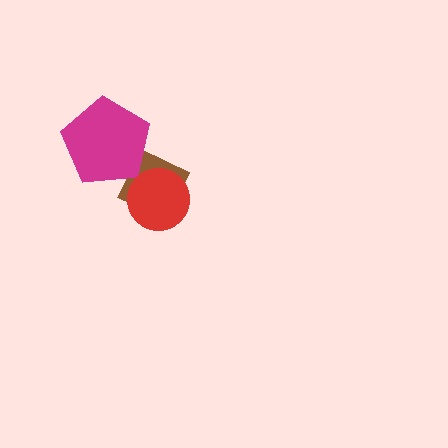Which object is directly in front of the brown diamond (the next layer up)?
The magenta pentagon is directly in front of the brown diamond.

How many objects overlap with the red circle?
1 object overlaps with the red circle.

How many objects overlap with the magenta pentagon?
1 object overlaps with the magenta pentagon.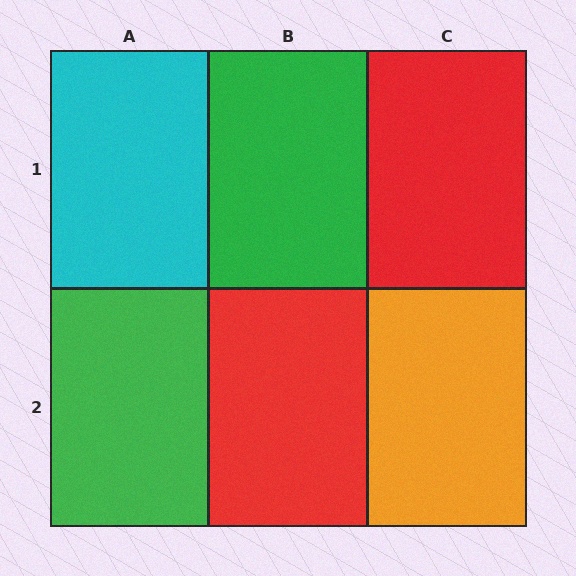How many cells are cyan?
1 cell is cyan.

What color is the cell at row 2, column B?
Red.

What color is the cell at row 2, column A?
Green.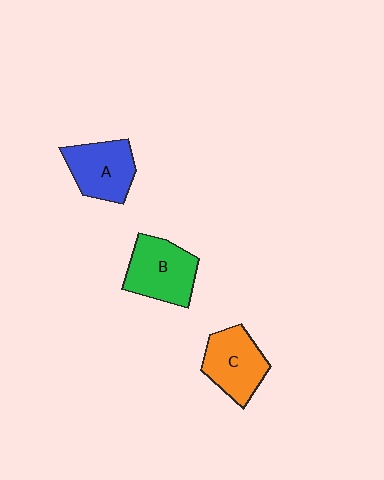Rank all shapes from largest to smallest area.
From largest to smallest: B (green), C (orange), A (blue).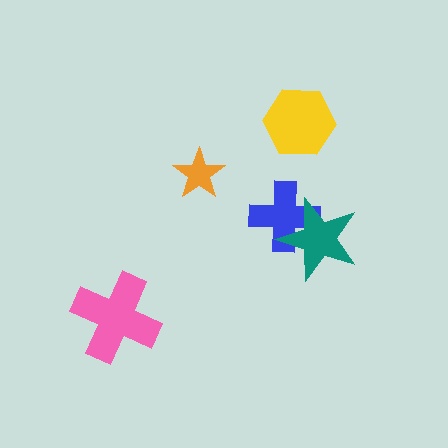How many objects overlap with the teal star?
1 object overlaps with the teal star.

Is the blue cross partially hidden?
Yes, it is partially covered by another shape.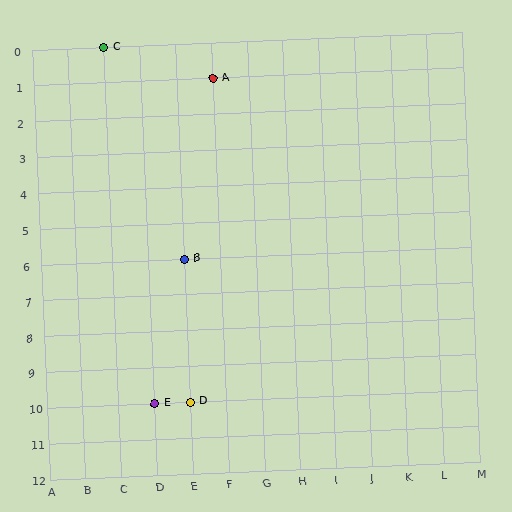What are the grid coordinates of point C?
Point C is at grid coordinates (C, 0).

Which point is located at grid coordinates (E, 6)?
Point B is at (E, 6).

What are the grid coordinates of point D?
Point D is at grid coordinates (E, 10).